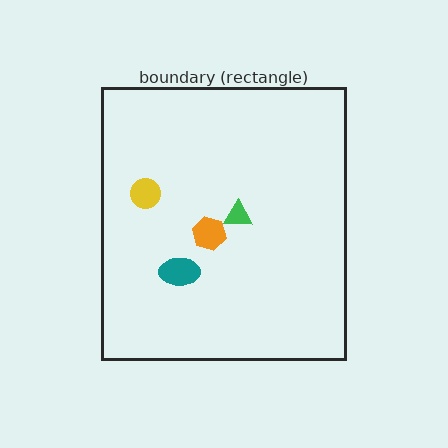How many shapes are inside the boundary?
4 inside, 0 outside.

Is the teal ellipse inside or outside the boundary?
Inside.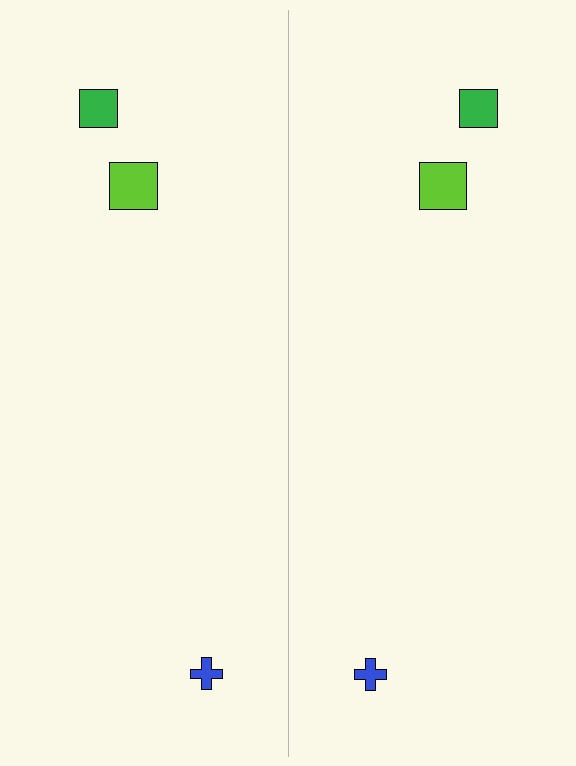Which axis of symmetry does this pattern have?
The pattern has a vertical axis of symmetry running through the center of the image.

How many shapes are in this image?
There are 6 shapes in this image.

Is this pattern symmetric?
Yes, this pattern has bilateral (reflection) symmetry.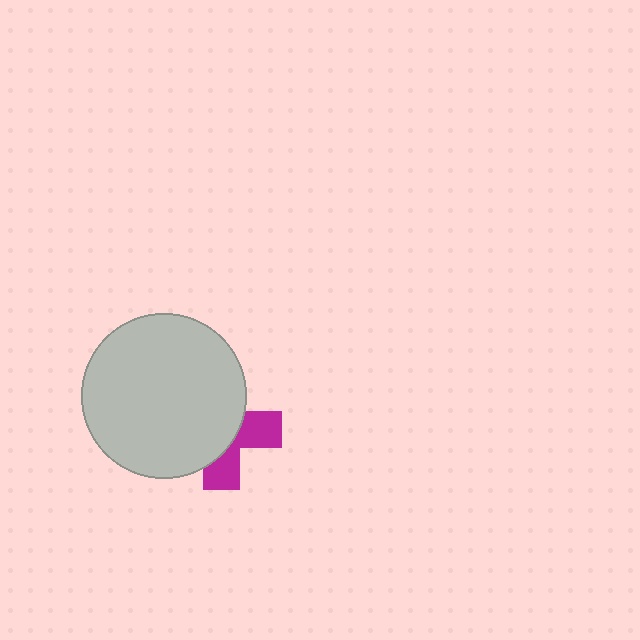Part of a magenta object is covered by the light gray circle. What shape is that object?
It is a cross.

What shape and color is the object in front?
The object in front is a light gray circle.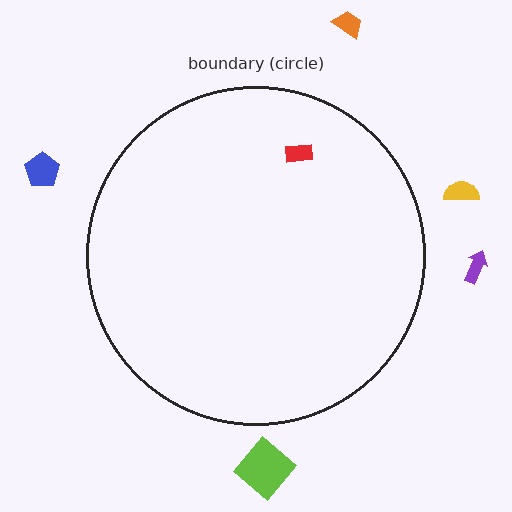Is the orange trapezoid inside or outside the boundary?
Outside.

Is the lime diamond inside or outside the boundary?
Outside.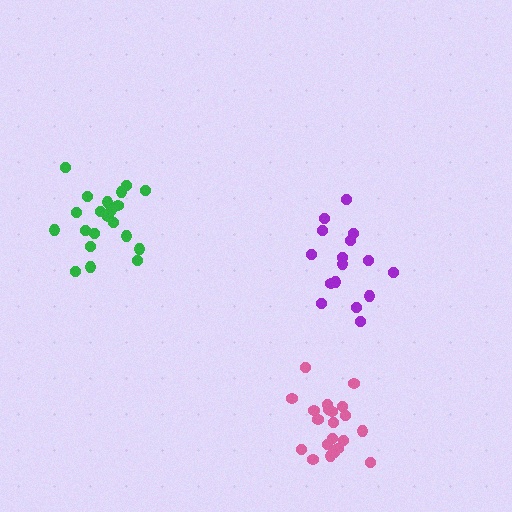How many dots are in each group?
Group 1: 16 dots, Group 2: 21 dots, Group 3: 21 dots (58 total).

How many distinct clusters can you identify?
There are 3 distinct clusters.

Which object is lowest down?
The pink cluster is bottommost.